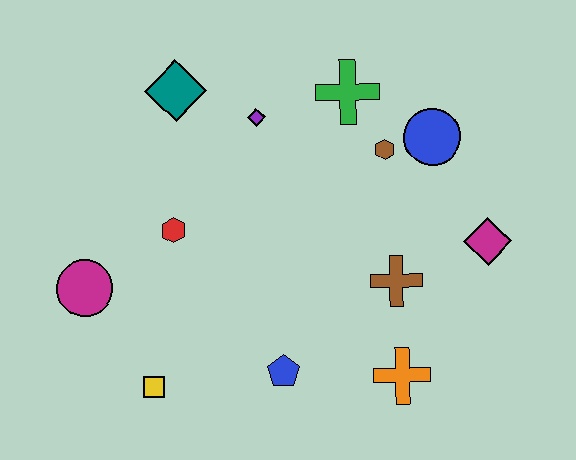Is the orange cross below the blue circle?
Yes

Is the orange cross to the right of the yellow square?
Yes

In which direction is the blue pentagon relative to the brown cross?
The blue pentagon is to the left of the brown cross.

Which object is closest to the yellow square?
The magenta circle is closest to the yellow square.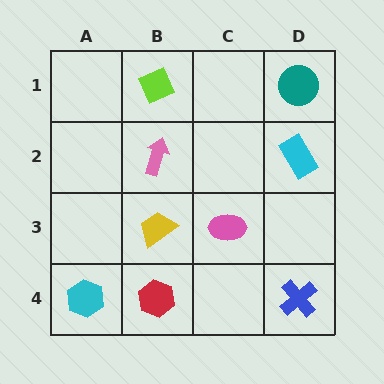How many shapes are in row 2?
2 shapes.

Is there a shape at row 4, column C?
No, that cell is empty.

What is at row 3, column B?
A yellow trapezoid.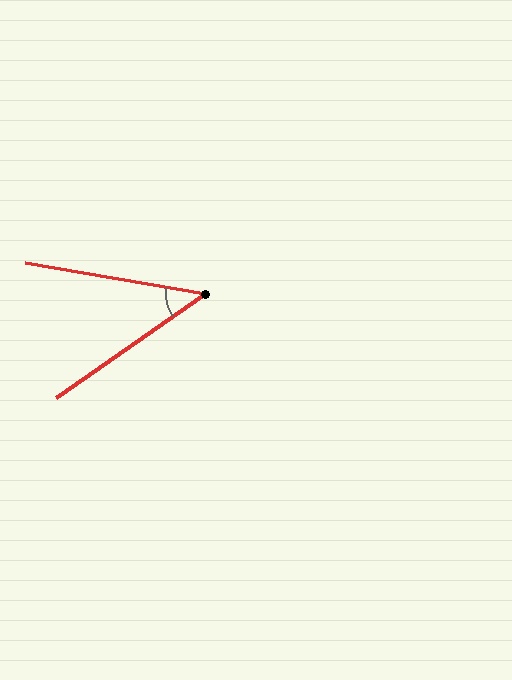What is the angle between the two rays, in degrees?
Approximately 45 degrees.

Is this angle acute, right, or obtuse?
It is acute.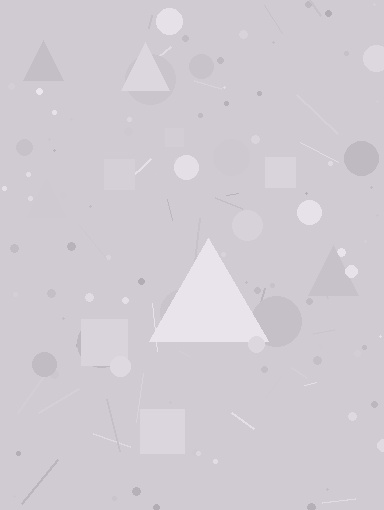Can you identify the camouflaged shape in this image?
The camouflaged shape is a triangle.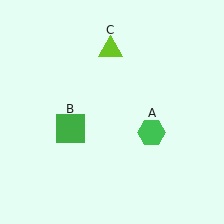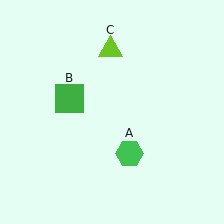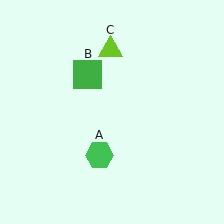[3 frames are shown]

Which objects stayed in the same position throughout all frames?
Lime triangle (object C) remained stationary.